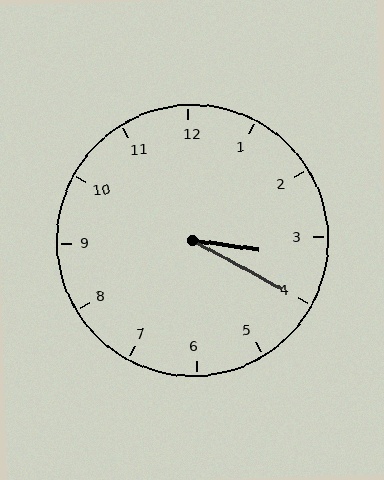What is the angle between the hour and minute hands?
Approximately 20 degrees.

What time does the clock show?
3:20.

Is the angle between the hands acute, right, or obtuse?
It is acute.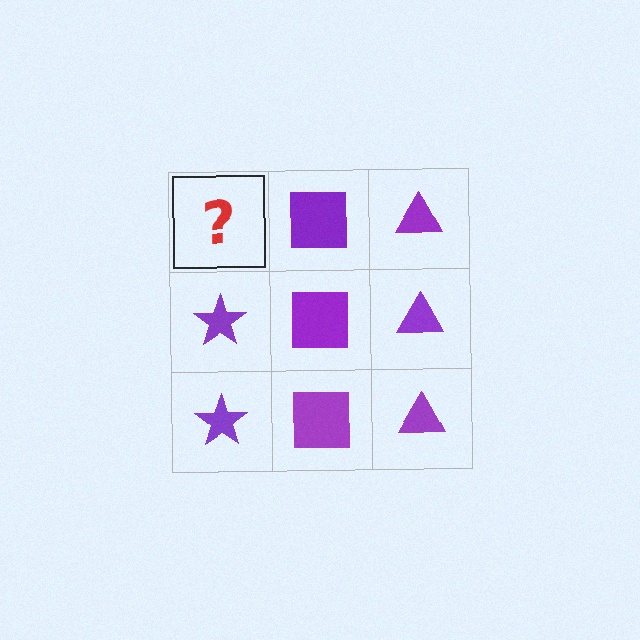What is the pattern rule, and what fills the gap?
The rule is that each column has a consistent shape. The gap should be filled with a purple star.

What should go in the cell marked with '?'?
The missing cell should contain a purple star.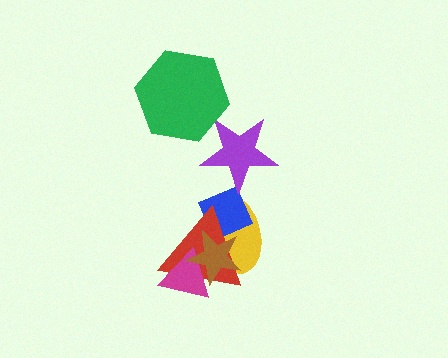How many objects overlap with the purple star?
2 objects overlap with the purple star.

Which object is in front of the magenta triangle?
The brown star is in front of the magenta triangle.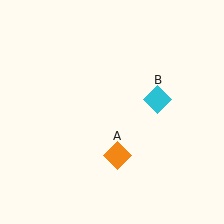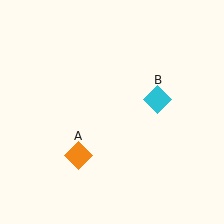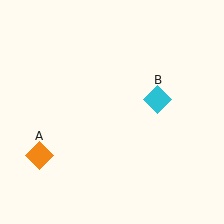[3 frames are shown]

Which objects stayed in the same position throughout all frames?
Cyan diamond (object B) remained stationary.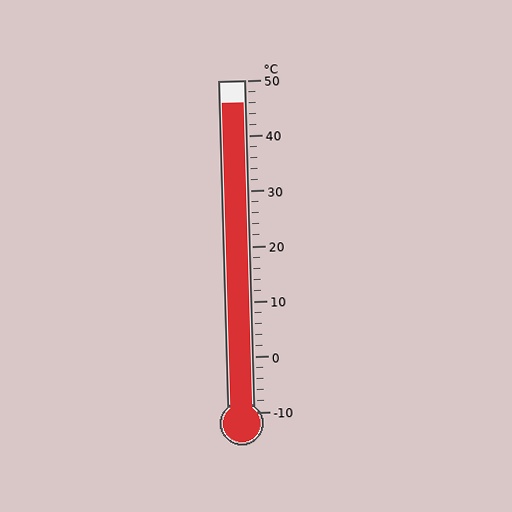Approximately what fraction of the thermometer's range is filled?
The thermometer is filled to approximately 95% of its range.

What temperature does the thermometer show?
The thermometer shows approximately 46°C.